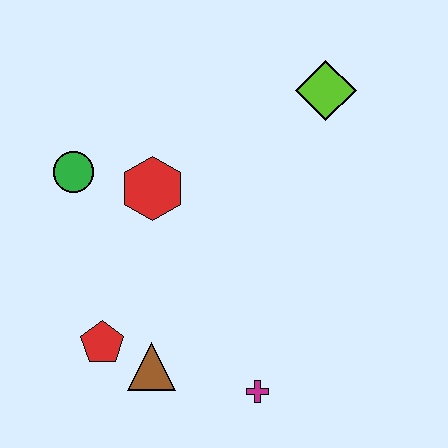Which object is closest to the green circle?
The red hexagon is closest to the green circle.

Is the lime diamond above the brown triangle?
Yes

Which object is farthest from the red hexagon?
The magenta cross is farthest from the red hexagon.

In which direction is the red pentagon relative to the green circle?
The red pentagon is below the green circle.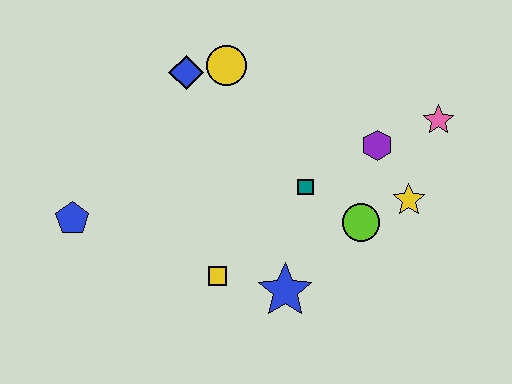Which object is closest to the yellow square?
The blue star is closest to the yellow square.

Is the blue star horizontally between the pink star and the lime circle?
No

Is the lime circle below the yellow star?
Yes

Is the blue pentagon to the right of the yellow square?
No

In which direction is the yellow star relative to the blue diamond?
The yellow star is to the right of the blue diamond.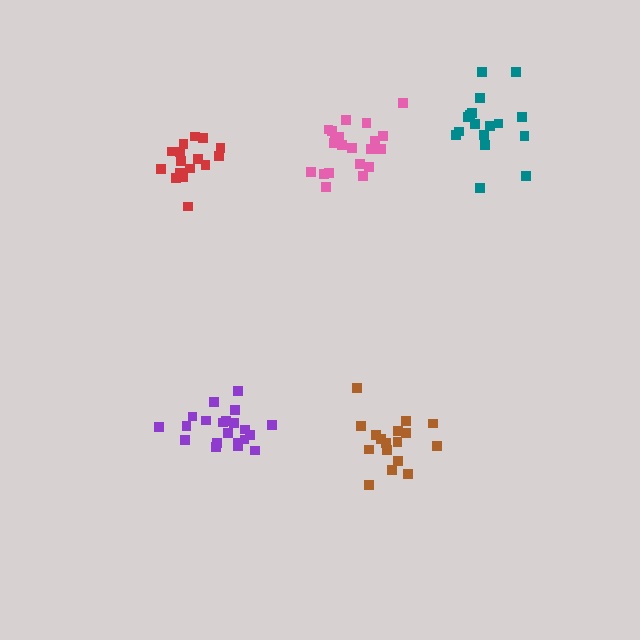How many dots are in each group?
Group 1: 17 dots, Group 2: 16 dots, Group 3: 17 dots, Group 4: 21 dots, Group 5: 21 dots (92 total).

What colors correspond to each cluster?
The clusters are colored: brown, red, teal, purple, pink.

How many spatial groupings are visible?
There are 5 spatial groupings.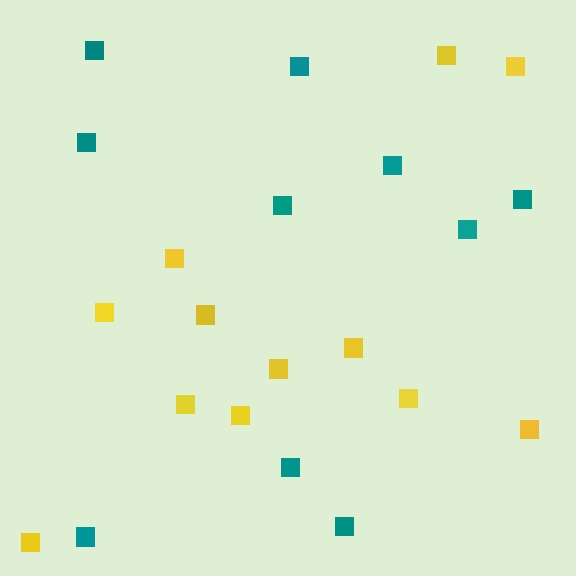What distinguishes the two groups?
There are 2 groups: one group of teal squares (10) and one group of yellow squares (12).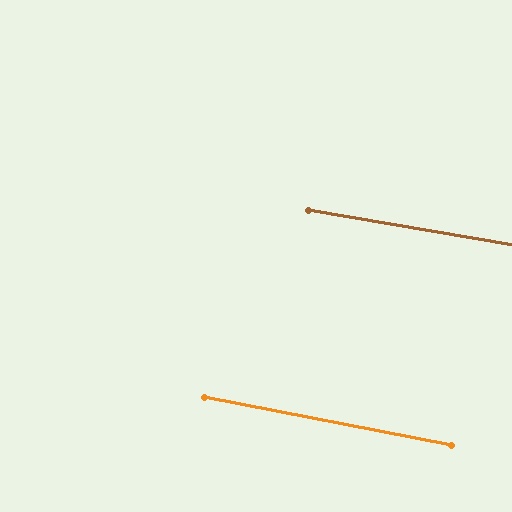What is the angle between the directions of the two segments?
Approximately 1 degree.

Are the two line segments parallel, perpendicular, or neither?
Parallel — their directions differ by only 1.4°.